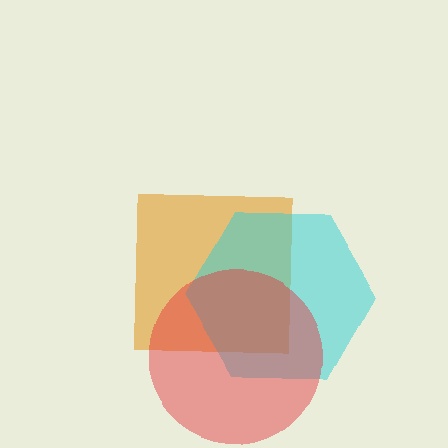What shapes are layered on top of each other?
The layered shapes are: an orange square, a cyan hexagon, a red circle.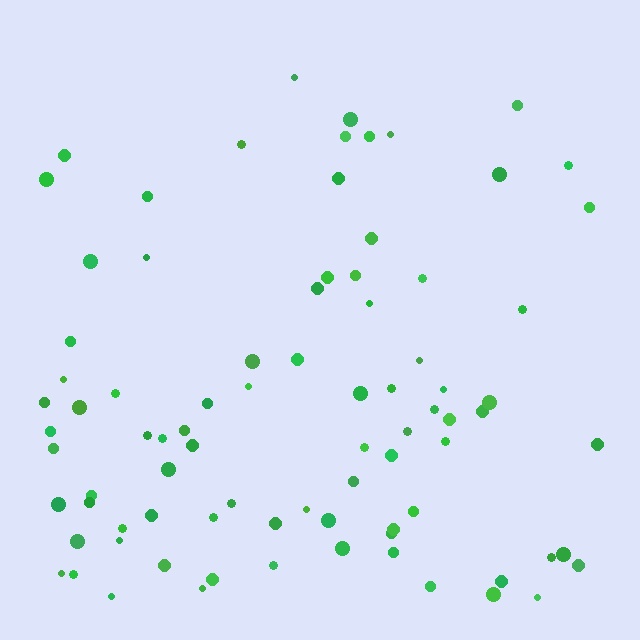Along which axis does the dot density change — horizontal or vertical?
Vertical.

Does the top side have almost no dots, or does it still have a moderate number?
Still a moderate number, just noticeably fewer than the bottom.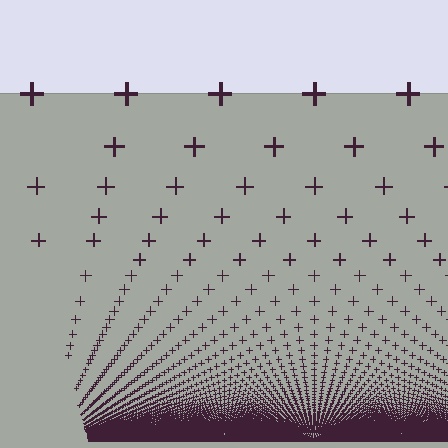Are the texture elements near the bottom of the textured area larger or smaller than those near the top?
Smaller. The gradient is inverted — elements near the bottom are smaller and denser.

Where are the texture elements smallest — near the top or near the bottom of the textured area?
Near the bottom.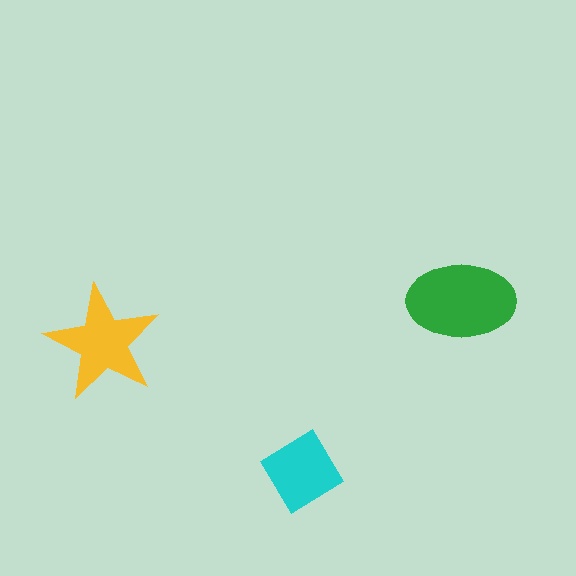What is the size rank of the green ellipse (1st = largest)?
1st.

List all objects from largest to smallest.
The green ellipse, the yellow star, the cyan diamond.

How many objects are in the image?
There are 3 objects in the image.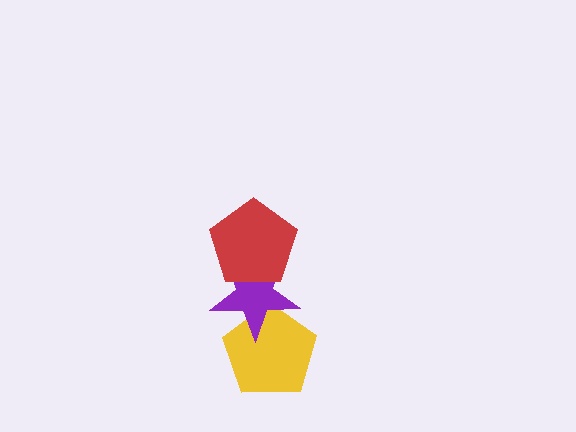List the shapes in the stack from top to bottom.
From top to bottom: the red pentagon, the purple star, the yellow pentagon.